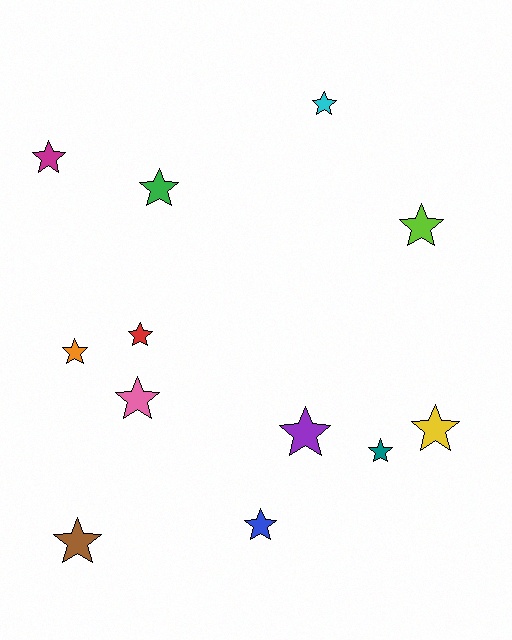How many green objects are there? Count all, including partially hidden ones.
There is 1 green object.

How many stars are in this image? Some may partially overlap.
There are 12 stars.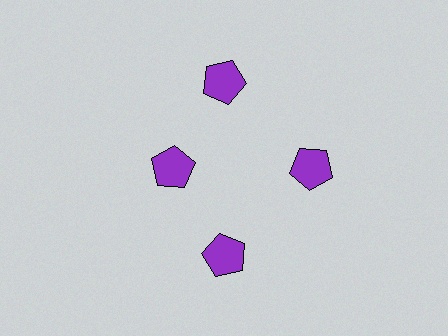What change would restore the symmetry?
The symmetry would be restored by moving it outward, back onto the ring so that all 4 pentagons sit at equal angles and equal distance from the center.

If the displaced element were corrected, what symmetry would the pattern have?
It would have 4-fold rotational symmetry — the pattern would map onto itself every 90 degrees.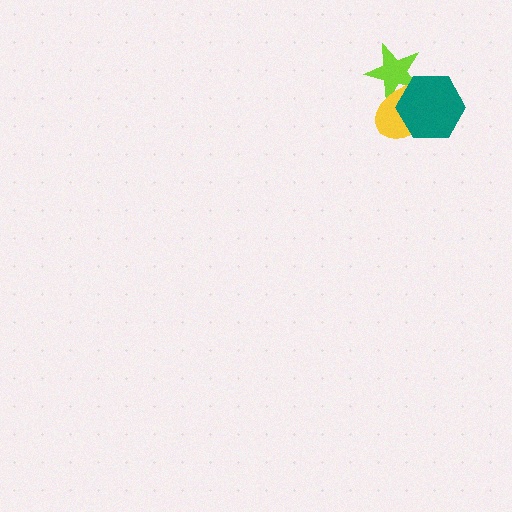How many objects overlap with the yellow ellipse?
2 objects overlap with the yellow ellipse.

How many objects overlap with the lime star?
2 objects overlap with the lime star.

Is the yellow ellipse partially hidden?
Yes, it is partially covered by another shape.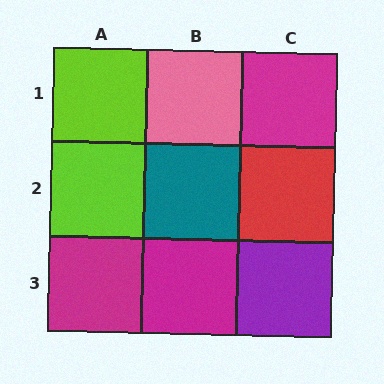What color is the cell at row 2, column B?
Teal.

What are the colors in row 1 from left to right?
Lime, pink, magenta.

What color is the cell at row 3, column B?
Magenta.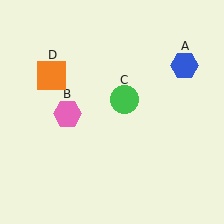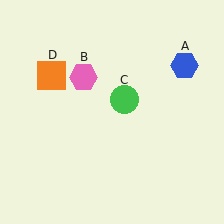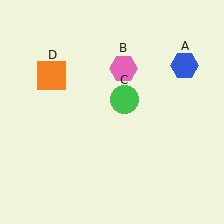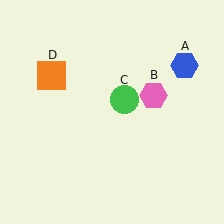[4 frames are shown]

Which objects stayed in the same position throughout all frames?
Blue hexagon (object A) and green circle (object C) and orange square (object D) remained stationary.